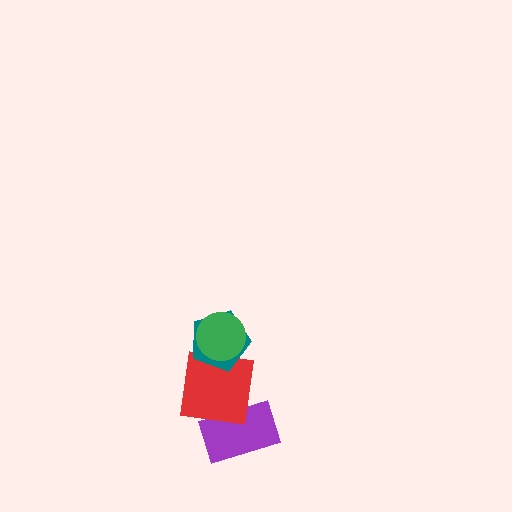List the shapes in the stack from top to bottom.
From top to bottom: the green circle, the teal pentagon, the red square, the purple rectangle.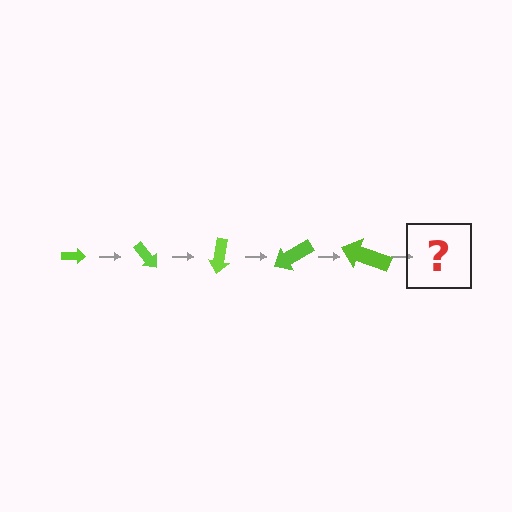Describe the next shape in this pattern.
It should be an arrow, larger than the previous one and rotated 250 degrees from the start.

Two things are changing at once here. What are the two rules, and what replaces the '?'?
The two rules are that the arrow grows larger each step and it rotates 50 degrees each step. The '?' should be an arrow, larger than the previous one and rotated 250 degrees from the start.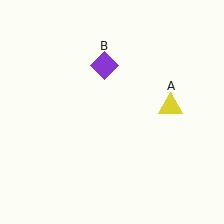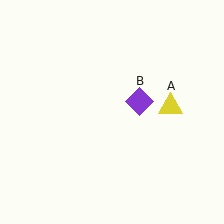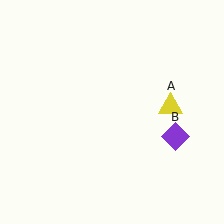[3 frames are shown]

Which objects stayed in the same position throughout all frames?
Yellow triangle (object A) remained stationary.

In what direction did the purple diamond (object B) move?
The purple diamond (object B) moved down and to the right.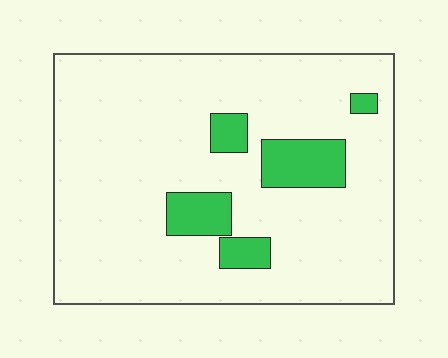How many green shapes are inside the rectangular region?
5.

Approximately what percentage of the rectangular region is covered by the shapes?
Approximately 15%.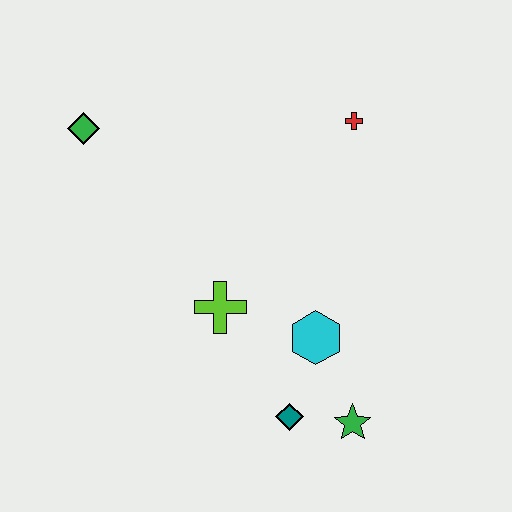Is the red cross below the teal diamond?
No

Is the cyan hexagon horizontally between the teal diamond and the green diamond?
No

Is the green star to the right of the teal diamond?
Yes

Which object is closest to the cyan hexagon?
The teal diamond is closest to the cyan hexagon.